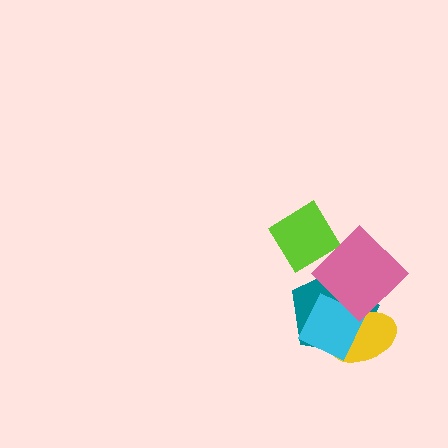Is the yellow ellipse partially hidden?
Yes, it is partially covered by another shape.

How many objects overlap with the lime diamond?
1 object overlaps with the lime diamond.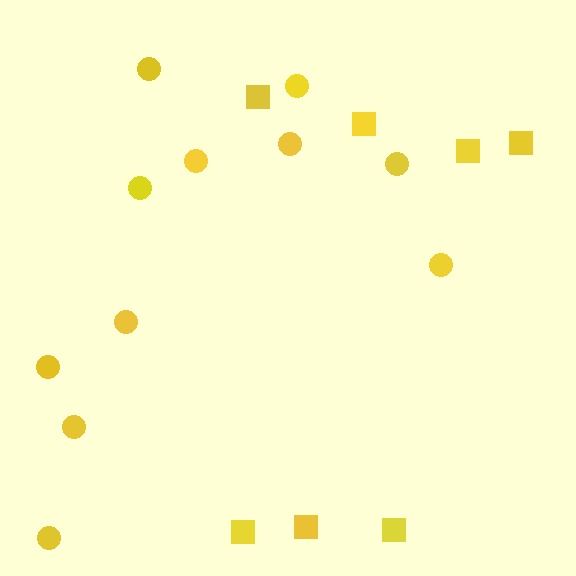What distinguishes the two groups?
There are 2 groups: one group of circles (11) and one group of squares (7).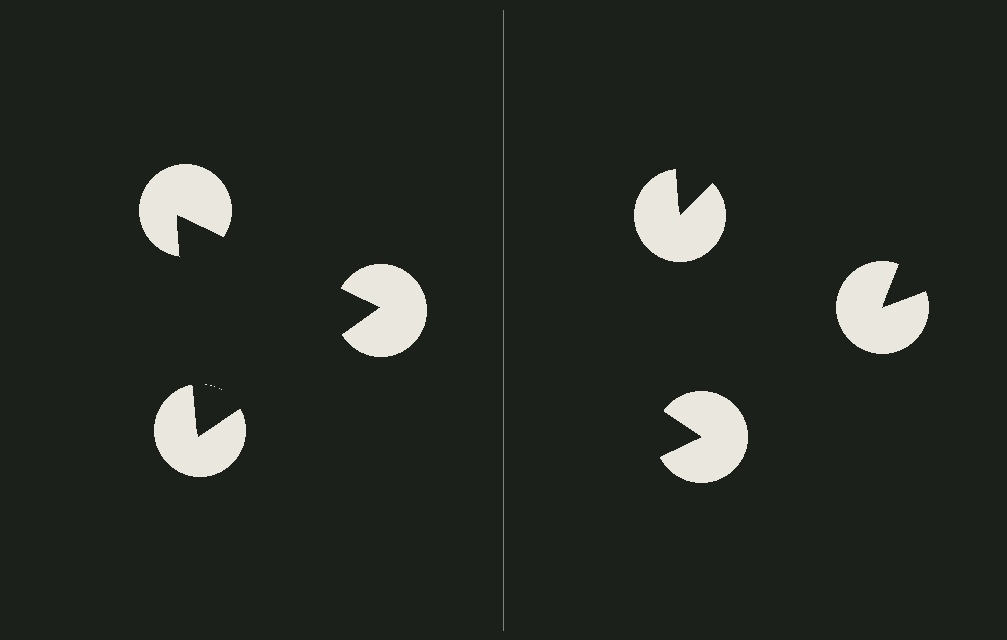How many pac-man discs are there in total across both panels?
6 — 3 on each side.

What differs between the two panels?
The pac-man discs are positioned identically on both sides; only the wedge orientations differ. On the left they align to a triangle; on the right they are misaligned.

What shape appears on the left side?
An illusory triangle.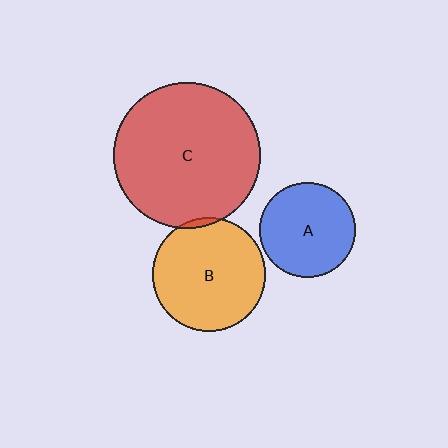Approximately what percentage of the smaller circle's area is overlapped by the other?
Approximately 5%.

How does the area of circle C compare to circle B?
Approximately 1.7 times.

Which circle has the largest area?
Circle C (red).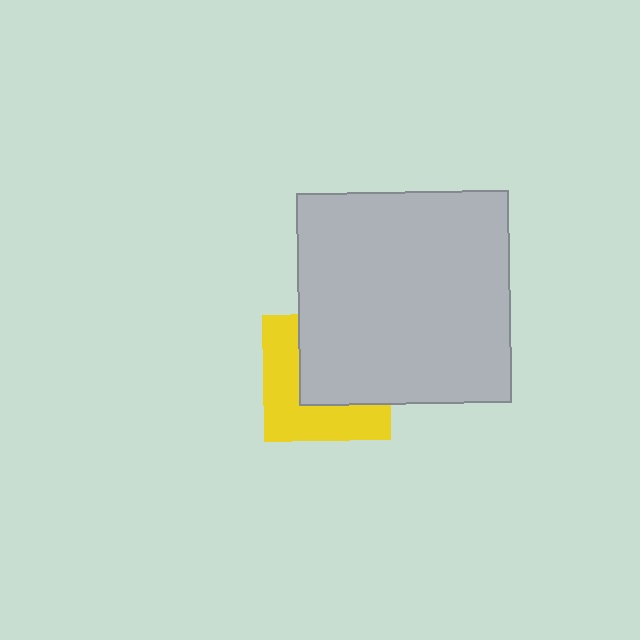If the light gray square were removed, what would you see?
You would see the complete yellow square.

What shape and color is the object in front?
The object in front is a light gray square.